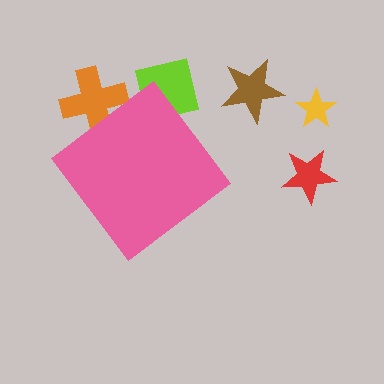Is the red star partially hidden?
No, the red star is fully visible.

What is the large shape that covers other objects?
A pink diamond.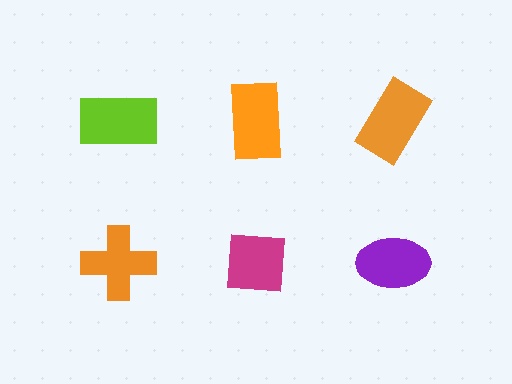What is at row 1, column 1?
A lime rectangle.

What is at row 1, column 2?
An orange rectangle.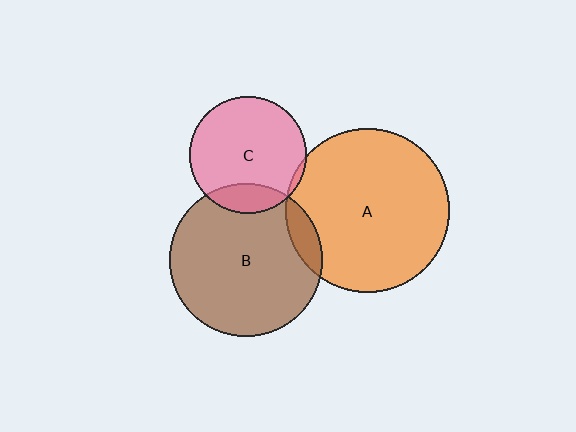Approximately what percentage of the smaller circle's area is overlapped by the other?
Approximately 15%.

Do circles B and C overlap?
Yes.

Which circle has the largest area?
Circle A (orange).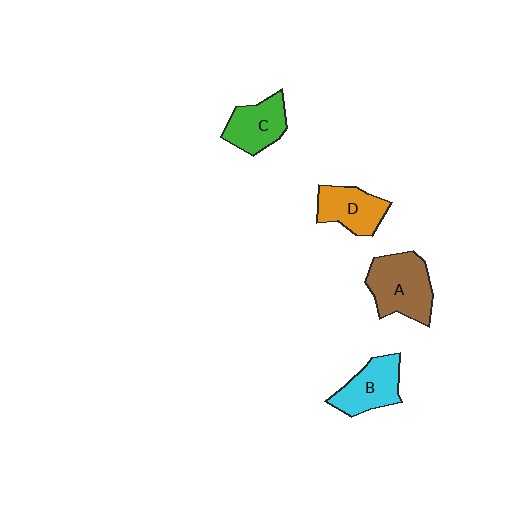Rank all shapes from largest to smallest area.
From largest to smallest: A (brown), B (cyan), D (orange), C (green).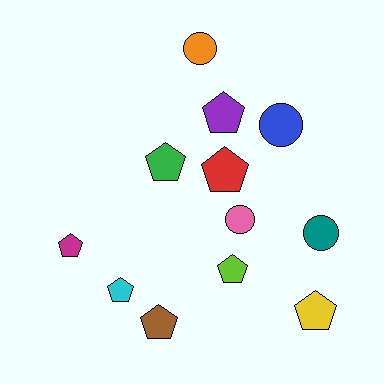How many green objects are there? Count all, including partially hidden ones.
There is 1 green object.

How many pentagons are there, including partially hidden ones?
There are 8 pentagons.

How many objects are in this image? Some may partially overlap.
There are 12 objects.